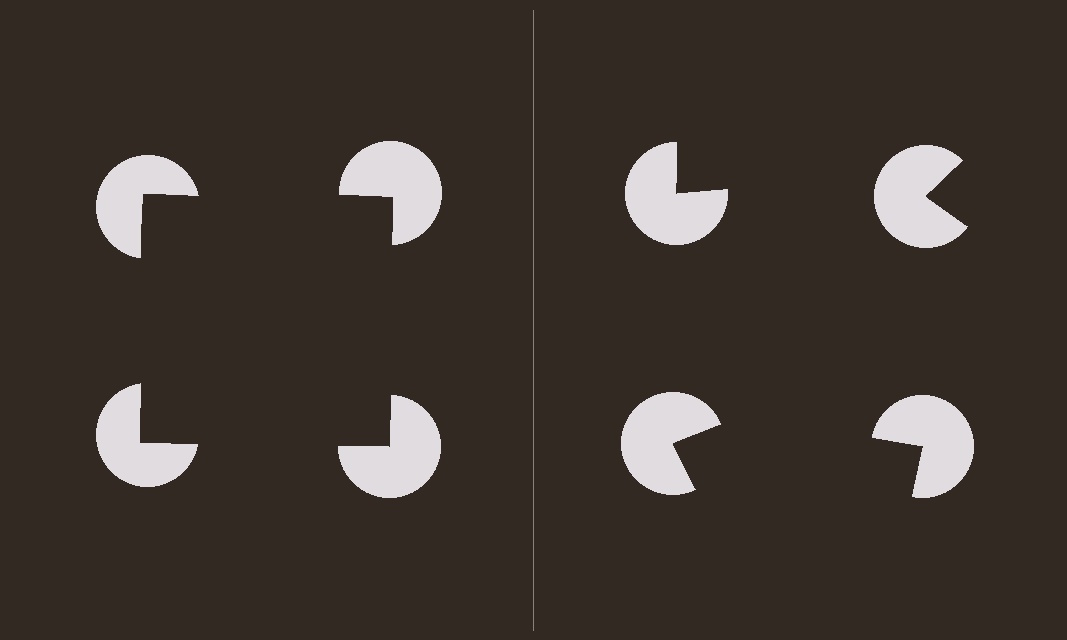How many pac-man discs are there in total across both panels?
8 — 4 on each side.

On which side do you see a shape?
An illusory square appears on the left side. On the right side the wedge cuts are rotated, so no coherent shape forms.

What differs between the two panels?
The pac-man discs are positioned identically on both sides; only the wedge orientations differ. On the left they align to a square; on the right they are misaligned.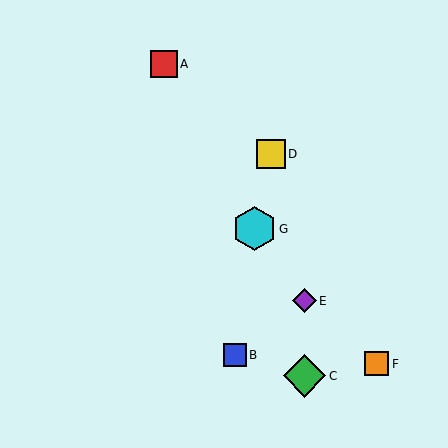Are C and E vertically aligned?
Yes, both are at x≈305.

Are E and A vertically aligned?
No, E is at x≈305 and A is at x≈164.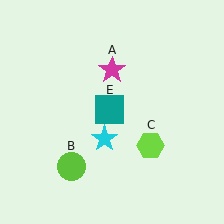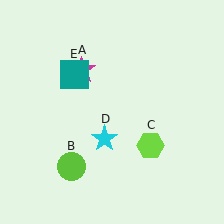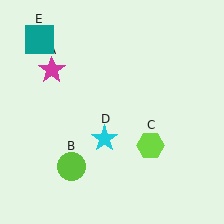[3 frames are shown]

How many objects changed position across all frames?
2 objects changed position: magenta star (object A), teal square (object E).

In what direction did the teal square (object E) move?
The teal square (object E) moved up and to the left.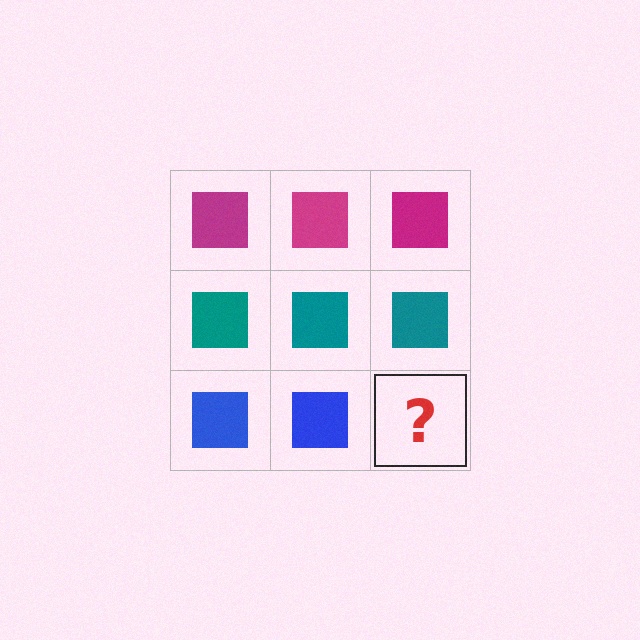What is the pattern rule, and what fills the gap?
The rule is that each row has a consistent color. The gap should be filled with a blue square.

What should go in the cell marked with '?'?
The missing cell should contain a blue square.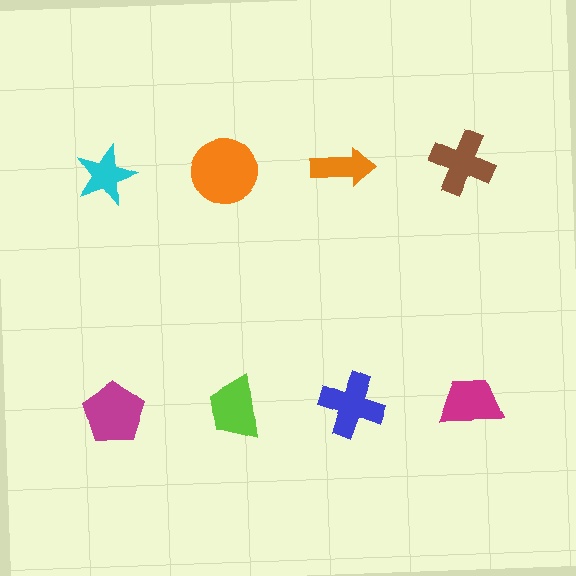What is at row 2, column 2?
A lime trapezoid.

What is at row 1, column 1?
A cyan star.